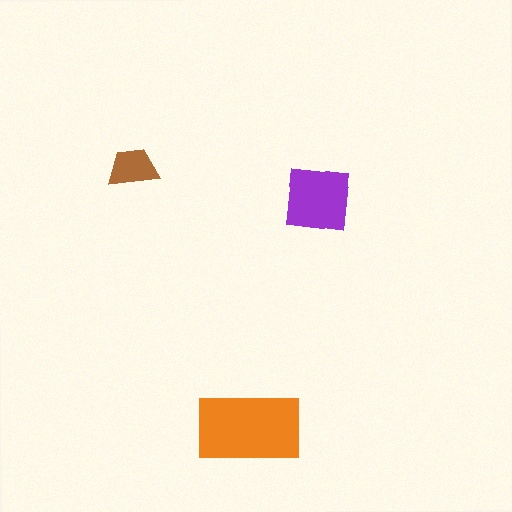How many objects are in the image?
There are 3 objects in the image.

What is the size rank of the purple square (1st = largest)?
2nd.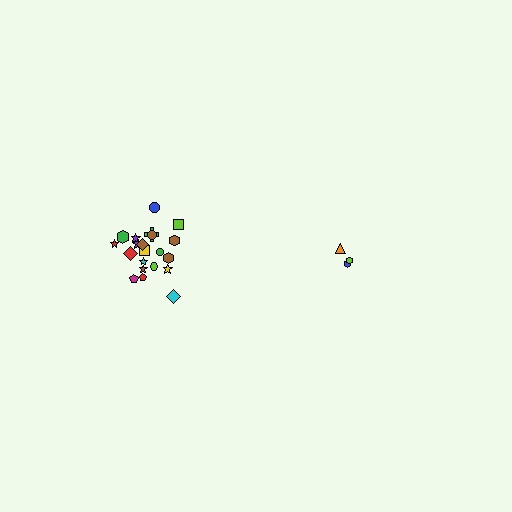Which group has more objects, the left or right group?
The left group.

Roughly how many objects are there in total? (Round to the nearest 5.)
Roughly 25 objects in total.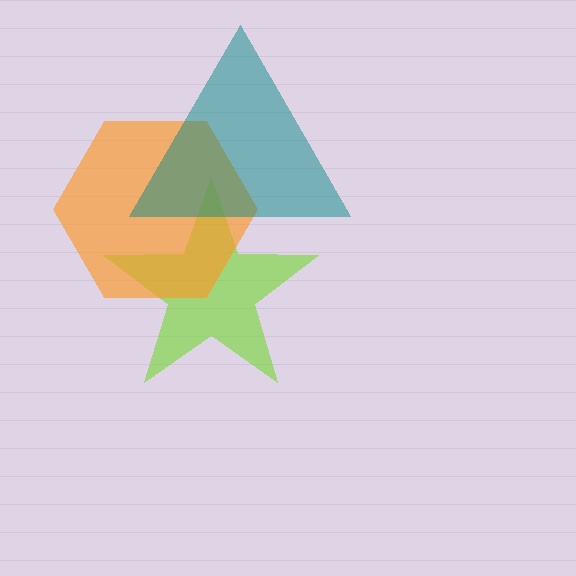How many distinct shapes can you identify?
There are 3 distinct shapes: a lime star, an orange hexagon, a teal triangle.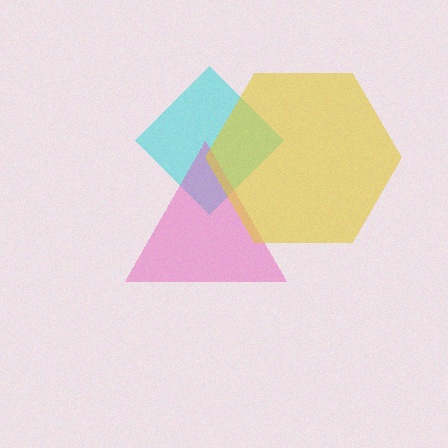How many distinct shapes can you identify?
There are 3 distinct shapes: a cyan diamond, a pink triangle, a yellow hexagon.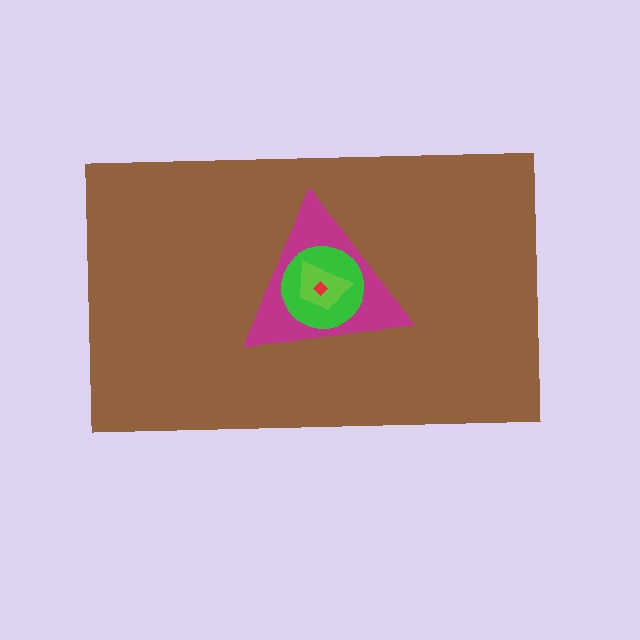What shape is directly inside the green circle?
The lime trapezoid.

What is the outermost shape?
The brown rectangle.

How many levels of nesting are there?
5.